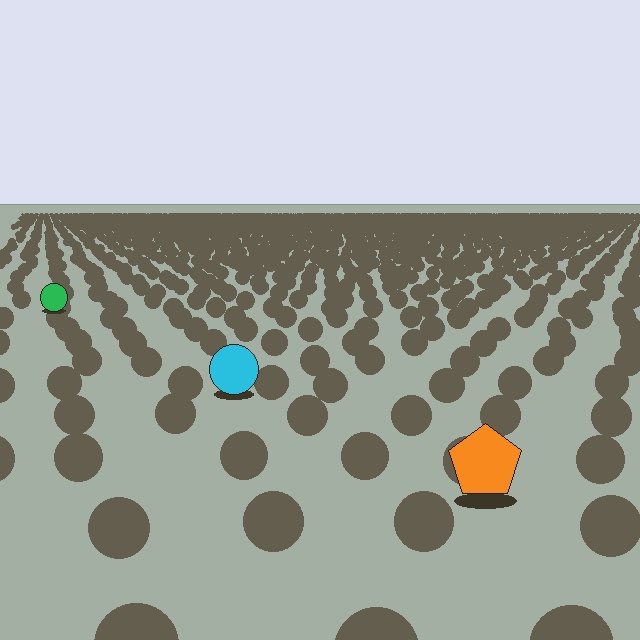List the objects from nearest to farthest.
From nearest to farthest: the orange pentagon, the cyan circle, the green circle.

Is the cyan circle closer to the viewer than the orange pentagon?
No. The orange pentagon is closer — you can tell from the texture gradient: the ground texture is coarser near it.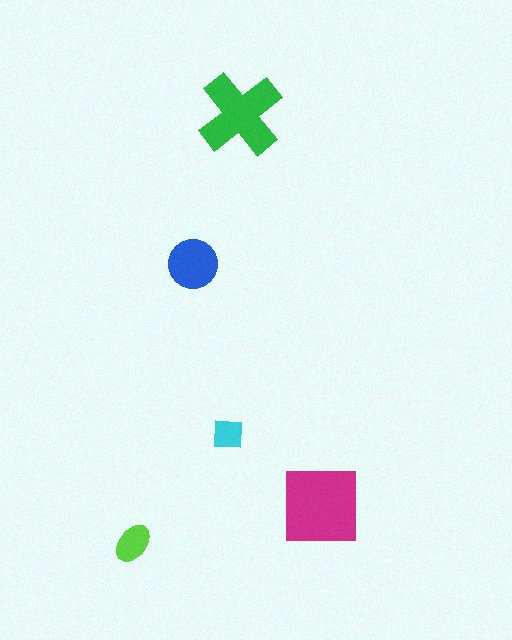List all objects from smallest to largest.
The cyan square, the lime ellipse, the blue circle, the green cross, the magenta square.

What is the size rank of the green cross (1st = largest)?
2nd.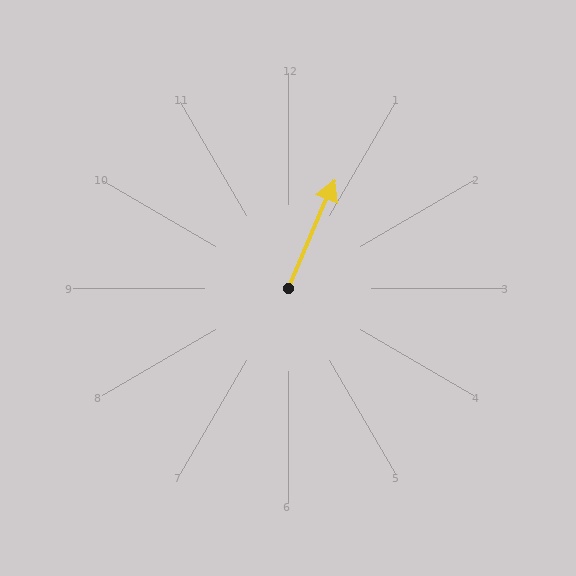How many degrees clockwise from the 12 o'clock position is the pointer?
Approximately 23 degrees.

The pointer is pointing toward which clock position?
Roughly 1 o'clock.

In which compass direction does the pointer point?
Northeast.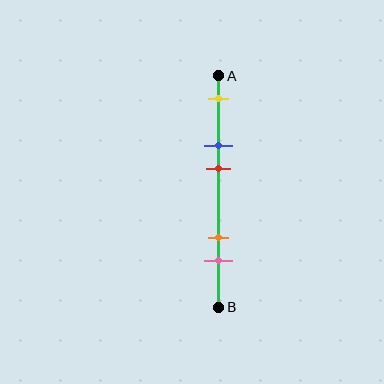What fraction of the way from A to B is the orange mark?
The orange mark is approximately 70% (0.7) of the way from A to B.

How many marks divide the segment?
There are 5 marks dividing the segment.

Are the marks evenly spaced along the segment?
No, the marks are not evenly spaced.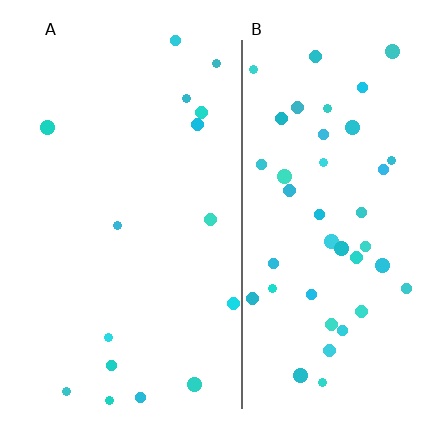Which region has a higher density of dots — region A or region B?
B (the right).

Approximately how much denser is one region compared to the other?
Approximately 2.7× — region B over region A.